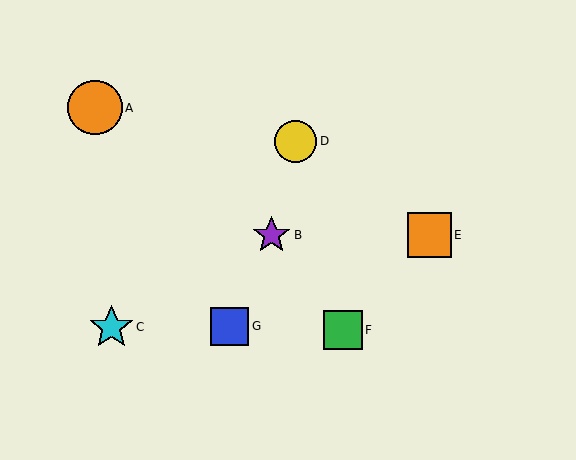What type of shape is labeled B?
Shape B is a purple star.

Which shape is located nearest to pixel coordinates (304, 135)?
The yellow circle (labeled D) at (296, 141) is nearest to that location.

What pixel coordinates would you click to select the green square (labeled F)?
Click at (343, 330) to select the green square F.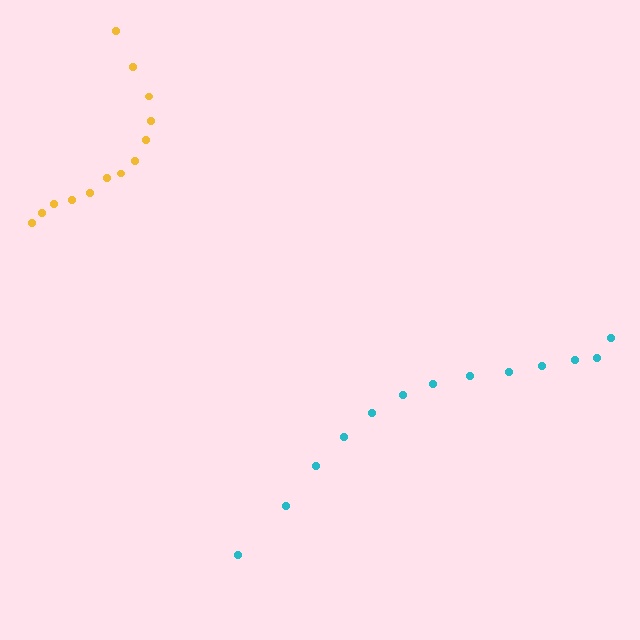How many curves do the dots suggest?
There are 2 distinct paths.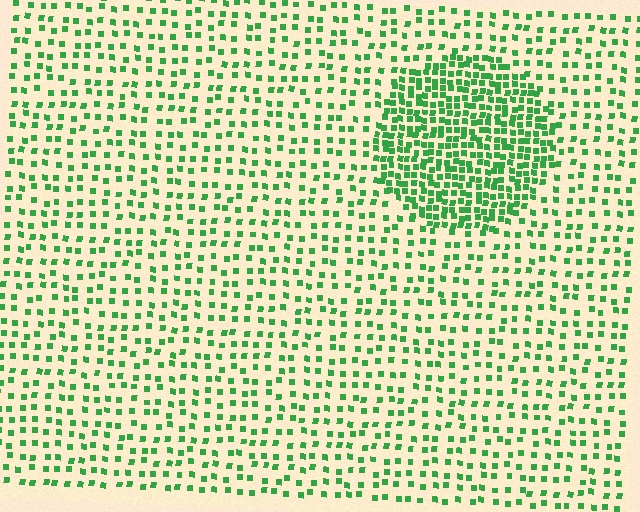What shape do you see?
I see a circle.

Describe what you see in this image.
The image contains small green elements arranged at two different densities. A circle-shaped region is visible where the elements are more densely packed than the surrounding area.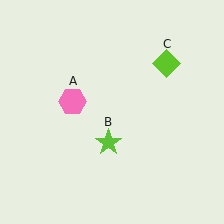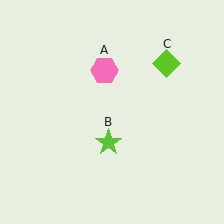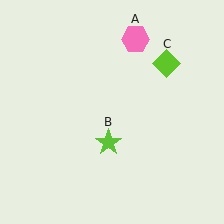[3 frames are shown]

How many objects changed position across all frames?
1 object changed position: pink hexagon (object A).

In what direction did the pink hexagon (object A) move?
The pink hexagon (object A) moved up and to the right.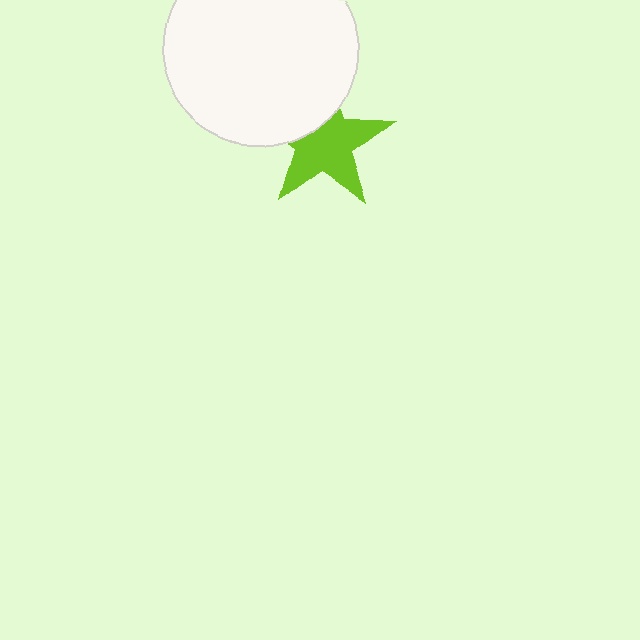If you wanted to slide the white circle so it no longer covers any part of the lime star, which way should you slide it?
Slide it up — that is the most direct way to separate the two shapes.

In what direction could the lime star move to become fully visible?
The lime star could move down. That would shift it out from behind the white circle entirely.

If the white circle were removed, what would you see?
You would see the complete lime star.